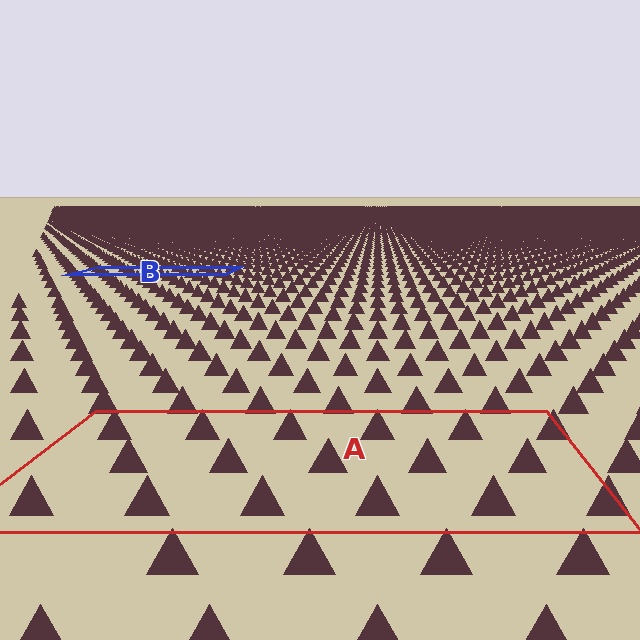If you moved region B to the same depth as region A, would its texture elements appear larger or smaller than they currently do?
They would appear larger. At a closer depth, the same texture elements are projected at a bigger on-screen size.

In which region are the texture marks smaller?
The texture marks are smaller in region B, because it is farther away.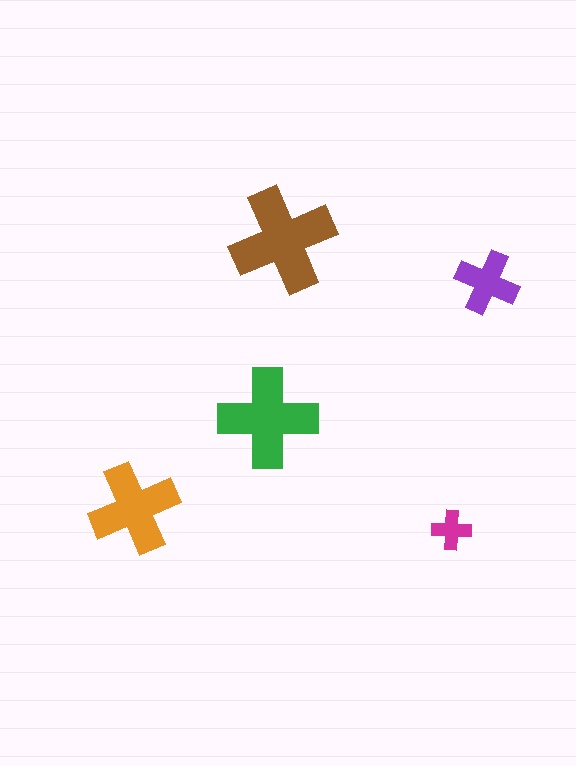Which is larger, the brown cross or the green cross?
The brown one.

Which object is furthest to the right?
The purple cross is rightmost.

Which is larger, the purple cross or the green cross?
The green one.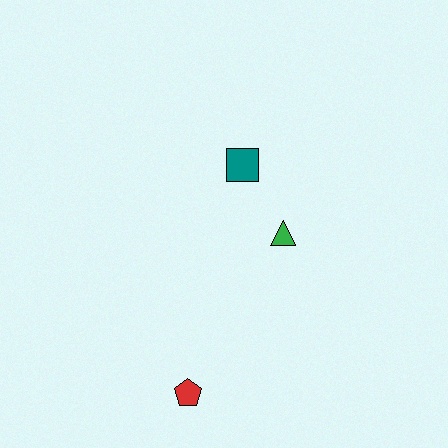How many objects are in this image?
There are 3 objects.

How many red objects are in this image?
There is 1 red object.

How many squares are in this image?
There is 1 square.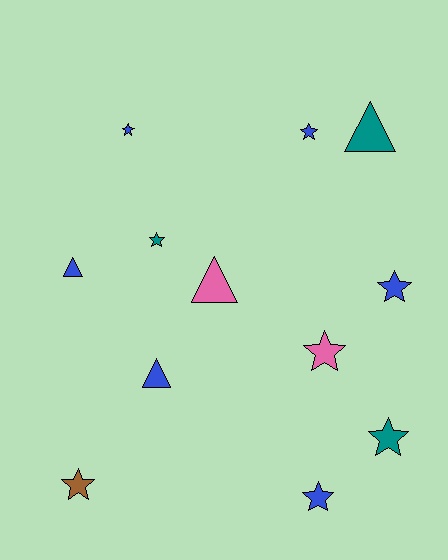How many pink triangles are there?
There is 1 pink triangle.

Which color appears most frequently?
Blue, with 6 objects.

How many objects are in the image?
There are 12 objects.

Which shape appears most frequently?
Star, with 8 objects.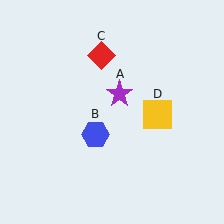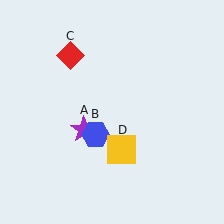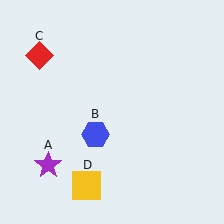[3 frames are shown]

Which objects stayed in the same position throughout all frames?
Blue hexagon (object B) remained stationary.